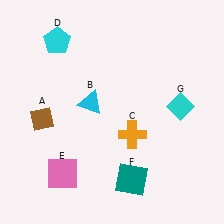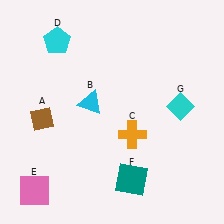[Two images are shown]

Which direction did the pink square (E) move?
The pink square (E) moved left.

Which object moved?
The pink square (E) moved left.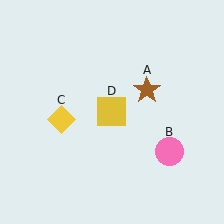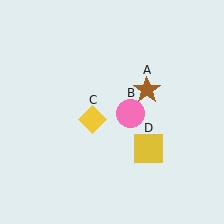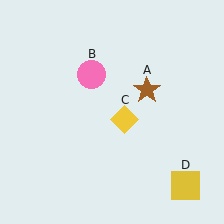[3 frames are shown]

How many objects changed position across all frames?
3 objects changed position: pink circle (object B), yellow diamond (object C), yellow square (object D).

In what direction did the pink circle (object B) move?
The pink circle (object B) moved up and to the left.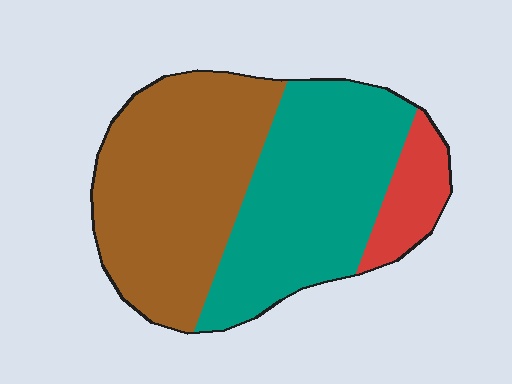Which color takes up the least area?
Red, at roughly 10%.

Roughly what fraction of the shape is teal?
Teal takes up about two fifths (2/5) of the shape.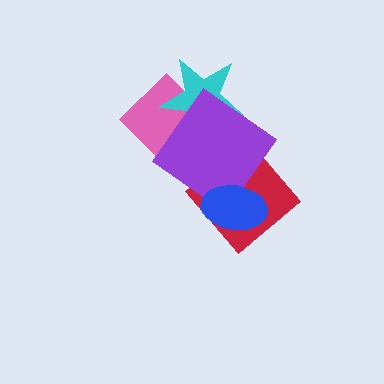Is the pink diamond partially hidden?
Yes, it is partially covered by another shape.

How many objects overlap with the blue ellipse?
2 objects overlap with the blue ellipse.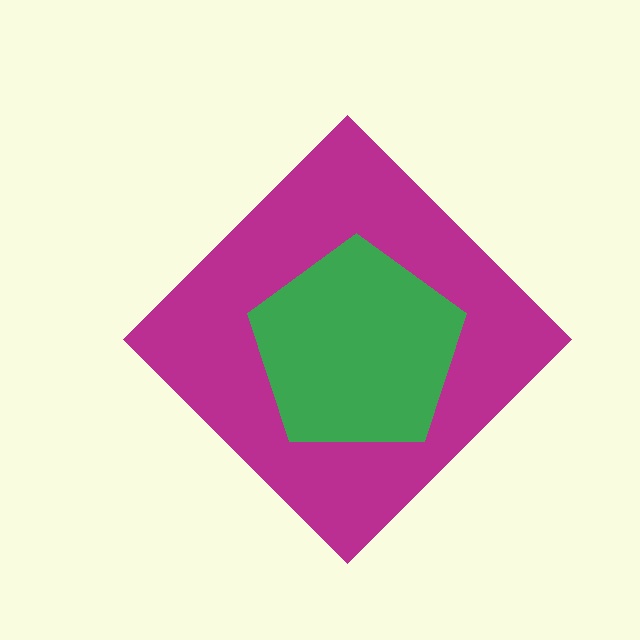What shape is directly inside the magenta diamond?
The green pentagon.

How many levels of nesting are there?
2.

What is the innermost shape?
The green pentagon.